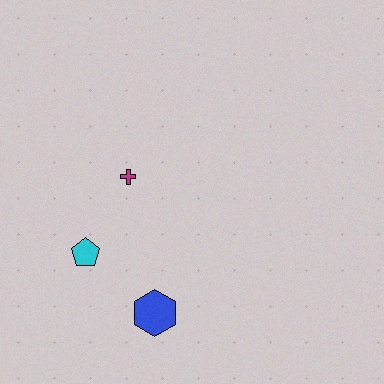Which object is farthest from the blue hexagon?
The magenta cross is farthest from the blue hexagon.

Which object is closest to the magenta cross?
The cyan pentagon is closest to the magenta cross.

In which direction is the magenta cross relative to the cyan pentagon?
The magenta cross is above the cyan pentagon.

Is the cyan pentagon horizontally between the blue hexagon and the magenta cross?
No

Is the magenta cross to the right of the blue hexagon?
No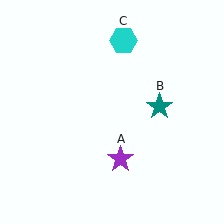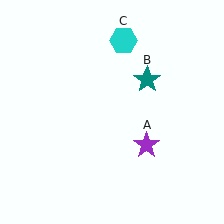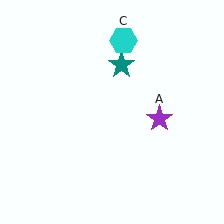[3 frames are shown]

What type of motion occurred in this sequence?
The purple star (object A), teal star (object B) rotated counterclockwise around the center of the scene.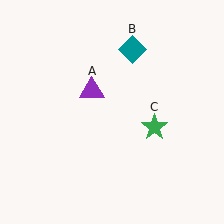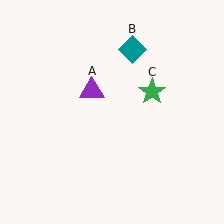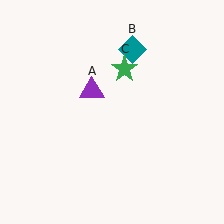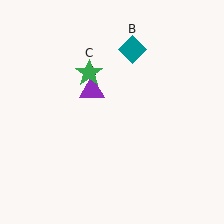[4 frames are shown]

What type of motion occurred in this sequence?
The green star (object C) rotated counterclockwise around the center of the scene.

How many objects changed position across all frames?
1 object changed position: green star (object C).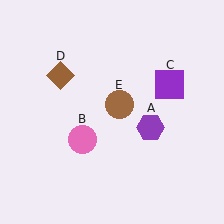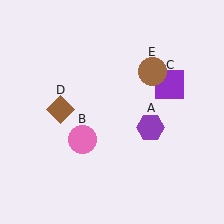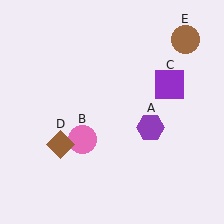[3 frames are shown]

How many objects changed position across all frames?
2 objects changed position: brown diamond (object D), brown circle (object E).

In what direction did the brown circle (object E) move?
The brown circle (object E) moved up and to the right.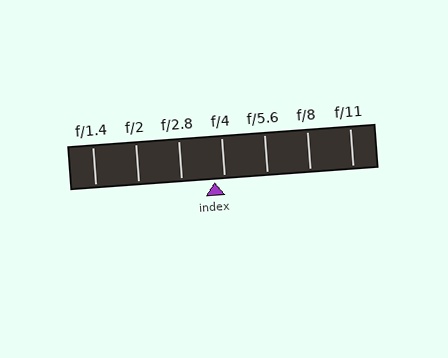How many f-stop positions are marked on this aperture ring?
There are 7 f-stop positions marked.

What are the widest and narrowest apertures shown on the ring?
The widest aperture shown is f/1.4 and the narrowest is f/11.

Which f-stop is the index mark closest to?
The index mark is closest to f/4.